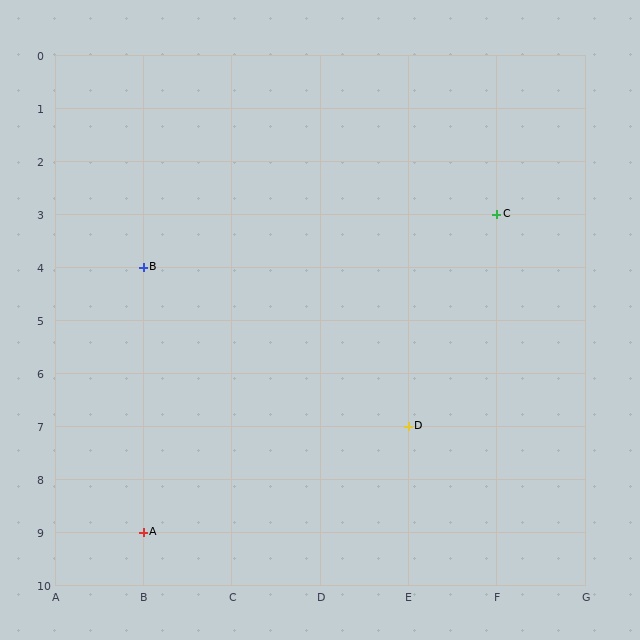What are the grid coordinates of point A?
Point A is at grid coordinates (B, 9).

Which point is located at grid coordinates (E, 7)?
Point D is at (E, 7).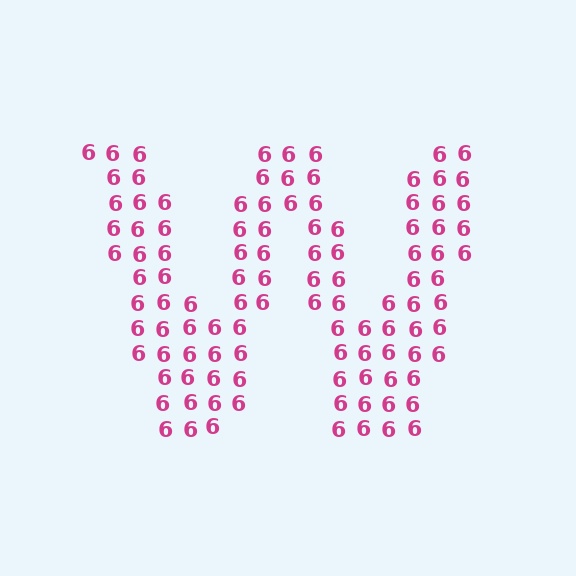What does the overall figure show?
The overall figure shows the letter W.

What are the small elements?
The small elements are digit 6's.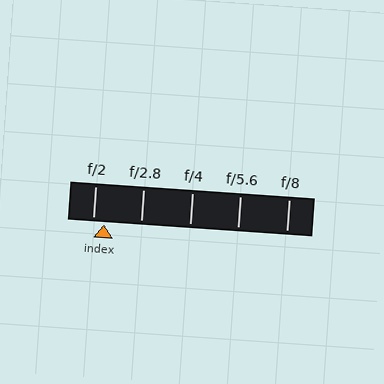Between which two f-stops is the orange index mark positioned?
The index mark is between f/2 and f/2.8.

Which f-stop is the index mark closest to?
The index mark is closest to f/2.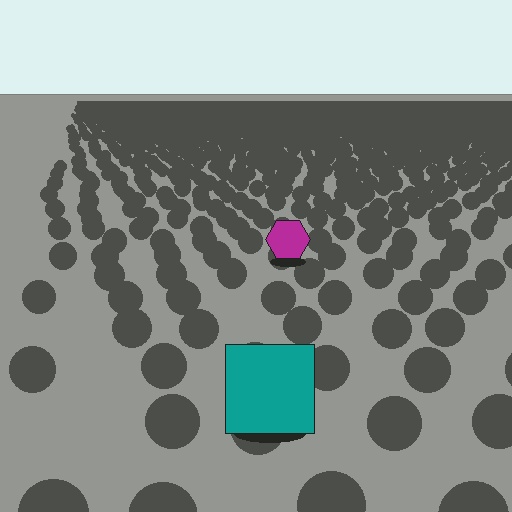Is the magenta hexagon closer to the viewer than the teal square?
No. The teal square is closer — you can tell from the texture gradient: the ground texture is coarser near it.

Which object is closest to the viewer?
The teal square is closest. The texture marks near it are larger and more spread out.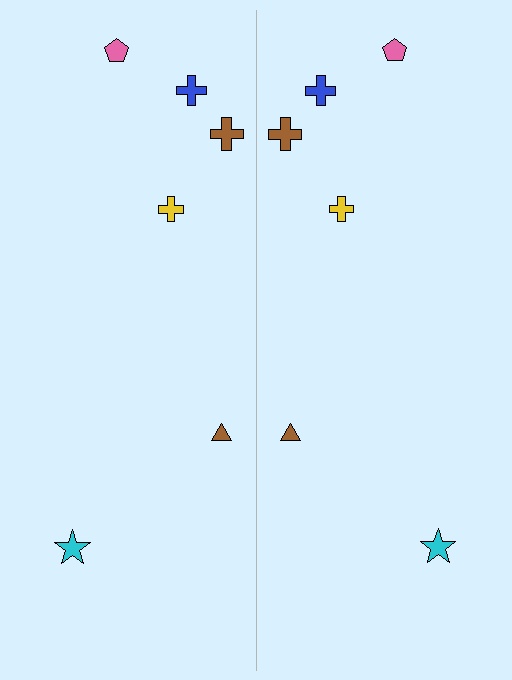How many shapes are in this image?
There are 12 shapes in this image.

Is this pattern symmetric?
Yes, this pattern has bilateral (reflection) symmetry.